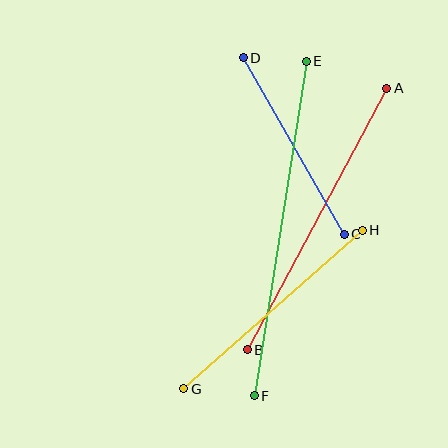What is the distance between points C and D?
The distance is approximately 203 pixels.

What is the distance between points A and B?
The distance is approximately 296 pixels.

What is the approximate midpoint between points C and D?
The midpoint is at approximately (294, 146) pixels.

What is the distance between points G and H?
The distance is approximately 239 pixels.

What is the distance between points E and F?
The distance is approximately 338 pixels.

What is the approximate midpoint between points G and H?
The midpoint is at approximately (273, 310) pixels.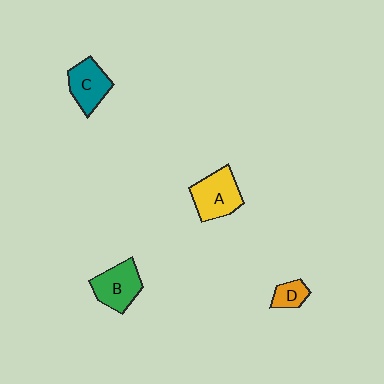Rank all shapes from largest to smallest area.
From largest to smallest: A (yellow), B (green), C (teal), D (orange).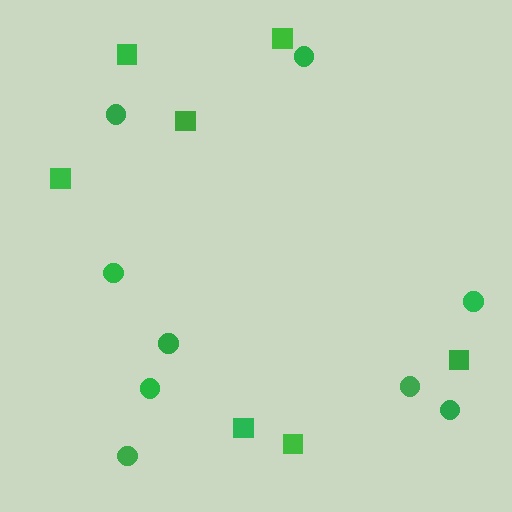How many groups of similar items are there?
There are 2 groups: one group of squares (7) and one group of circles (9).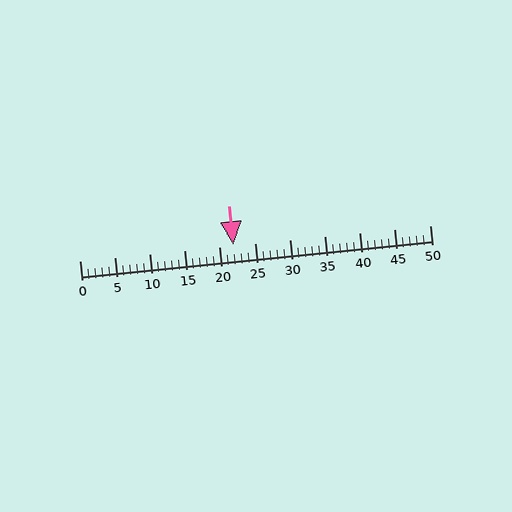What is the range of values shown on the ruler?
The ruler shows values from 0 to 50.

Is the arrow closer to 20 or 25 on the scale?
The arrow is closer to 20.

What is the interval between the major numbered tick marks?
The major tick marks are spaced 5 units apart.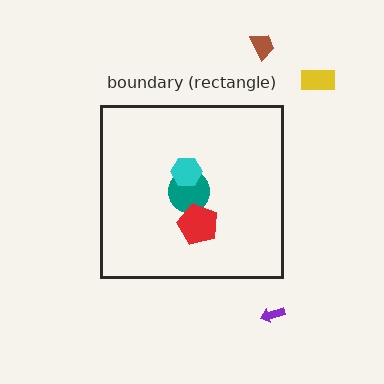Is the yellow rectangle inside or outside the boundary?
Outside.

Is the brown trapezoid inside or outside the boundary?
Outside.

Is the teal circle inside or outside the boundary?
Inside.